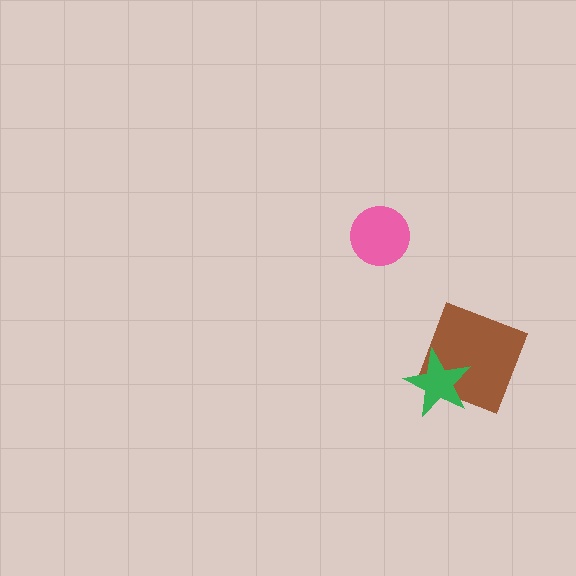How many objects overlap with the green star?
1 object overlaps with the green star.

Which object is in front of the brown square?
The green star is in front of the brown square.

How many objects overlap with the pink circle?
0 objects overlap with the pink circle.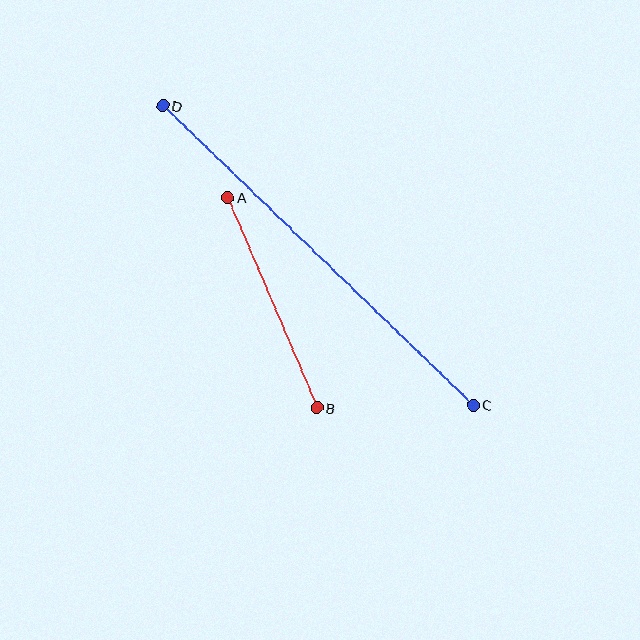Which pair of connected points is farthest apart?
Points C and D are farthest apart.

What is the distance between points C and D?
The distance is approximately 432 pixels.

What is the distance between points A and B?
The distance is approximately 228 pixels.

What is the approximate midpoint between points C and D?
The midpoint is at approximately (318, 255) pixels.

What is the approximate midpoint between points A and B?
The midpoint is at approximately (272, 303) pixels.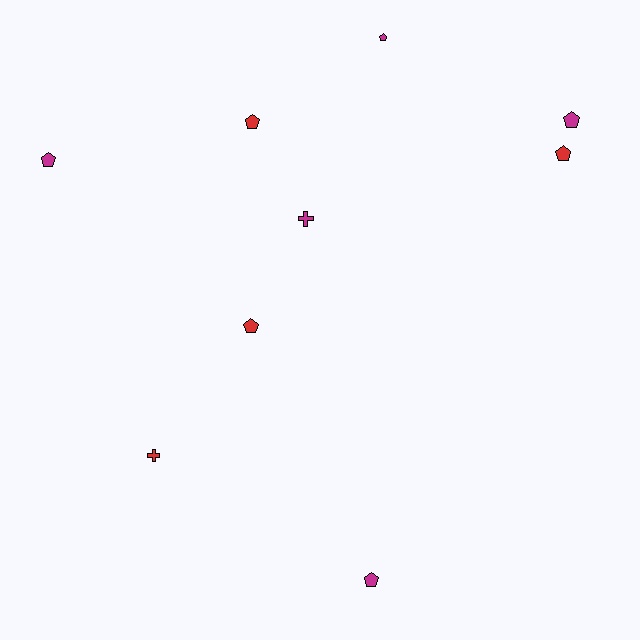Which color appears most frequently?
Magenta, with 5 objects.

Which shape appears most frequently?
Pentagon, with 7 objects.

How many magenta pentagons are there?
There are 4 magenta pentagons.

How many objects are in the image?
There are 9 objects.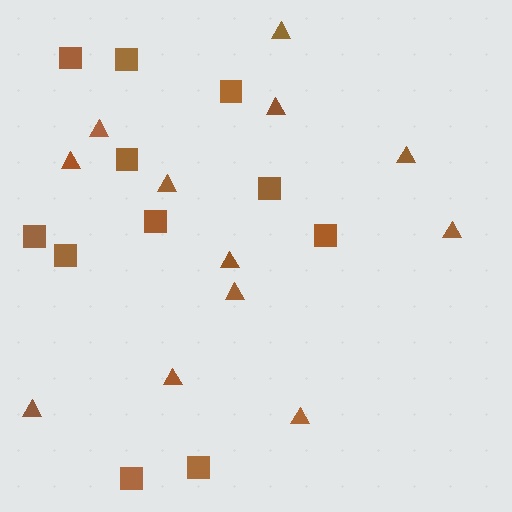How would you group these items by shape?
There are 2 groups: one group of triangles (12) and one group of squares (11).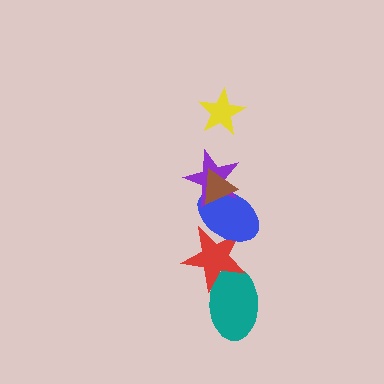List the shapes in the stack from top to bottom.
From top to bottom: the yellow star, the brown triangle, the purple star, the blue ellipse, the red star, the teal ellipse.